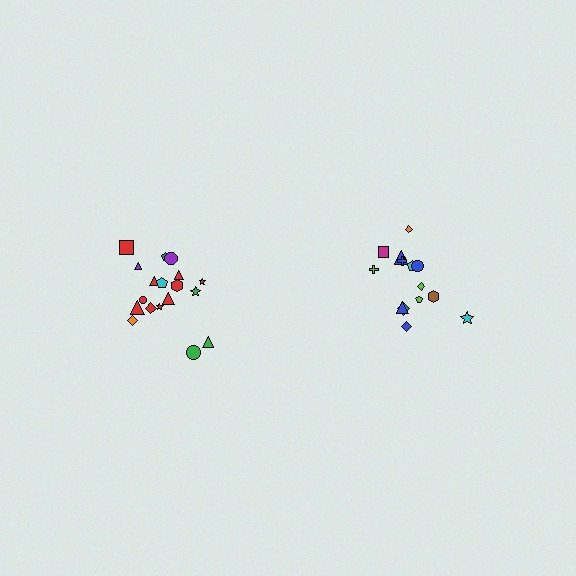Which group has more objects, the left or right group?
The left group.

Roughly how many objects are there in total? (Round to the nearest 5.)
Roughly 35 objects in total.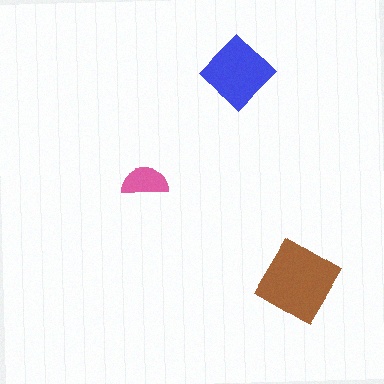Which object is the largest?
The brown diamond.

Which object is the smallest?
The pink semicircle.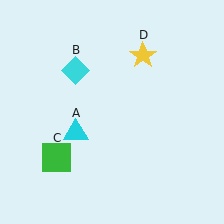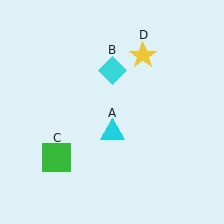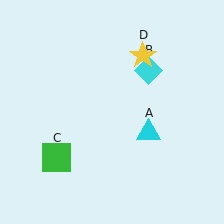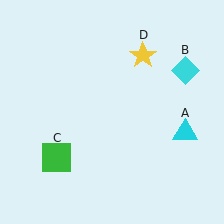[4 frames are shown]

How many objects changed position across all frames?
2 objects changed position: cyan triangle (object A), cyan diamond (object B).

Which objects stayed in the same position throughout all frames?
Green square (object C) and yellow star (object D) remained stationary.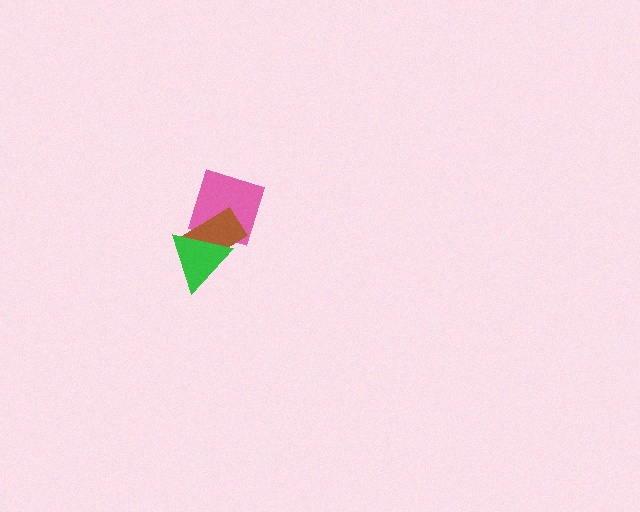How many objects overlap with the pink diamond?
2 objects overlap with the pink diamond.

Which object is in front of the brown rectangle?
The green triangle is in front of the brown rectangle.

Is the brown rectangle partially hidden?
Yes, it is partially covered by another shape.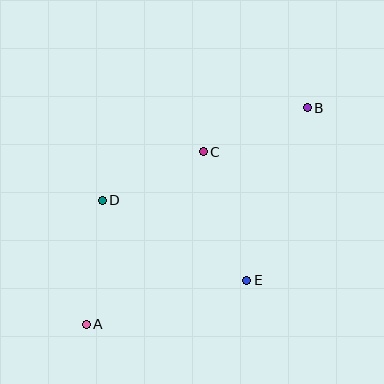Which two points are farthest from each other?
Points A and B are farthest from each other.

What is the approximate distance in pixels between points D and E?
The distance between D and E is approximately 165 pixels.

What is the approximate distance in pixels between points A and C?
The distance between A and C is approximately 209 pixels.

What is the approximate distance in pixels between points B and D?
The distance between B and D is approximately 225 pixels.